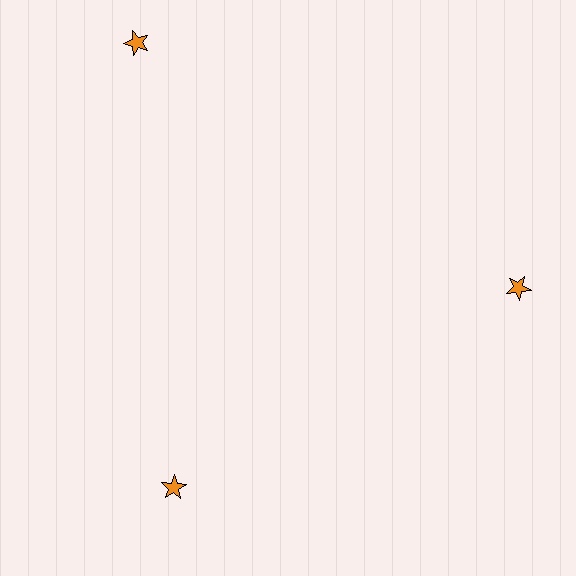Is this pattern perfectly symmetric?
No. The 3 orange stars are arranged in a ring, but one element near the 11 o'clock position is pushed outward from the center, breaking the 3-fold rotational symmetry.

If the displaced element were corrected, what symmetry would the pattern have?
It would have 3-fold rotational symmetry — the pattern would map onto itself every 120 degrees.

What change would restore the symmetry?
The symmetry would be restored by moving it inward, back onto the ring so that all 3 stars sit at equal angles and equal distance from the center.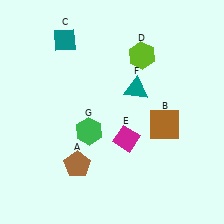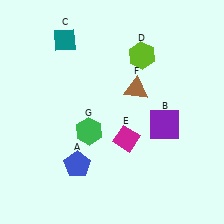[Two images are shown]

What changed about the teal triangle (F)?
In Image 1, F is teal. In Image 2, it changed to brown.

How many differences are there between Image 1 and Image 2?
There are 3 differences between the two images.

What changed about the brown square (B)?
In Image 1, B is brown. In Image 2, it changed to purple.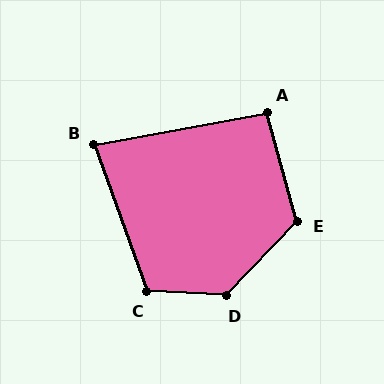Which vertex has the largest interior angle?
D, at approximately 131 degrees.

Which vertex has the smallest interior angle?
B, at approximately 80 degrees.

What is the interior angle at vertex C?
Approximately 113 degrees (obtuse).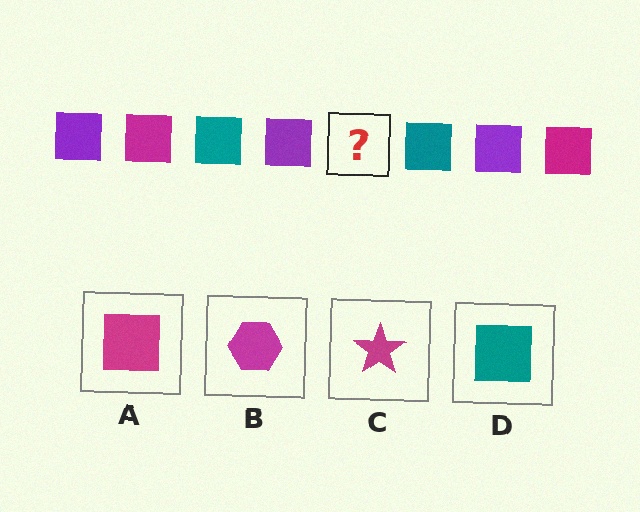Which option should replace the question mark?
Option A.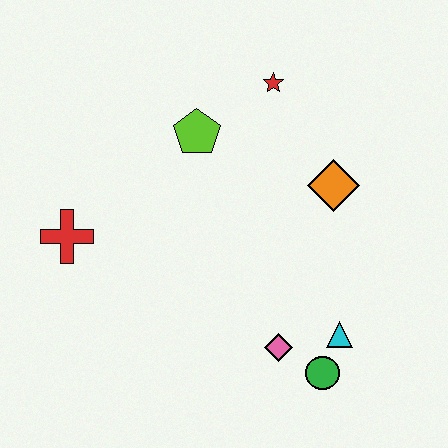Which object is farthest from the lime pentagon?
The green circle is farthest from the lime pentagon.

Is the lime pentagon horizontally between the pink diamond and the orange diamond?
No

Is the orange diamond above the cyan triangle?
Yes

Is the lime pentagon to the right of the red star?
No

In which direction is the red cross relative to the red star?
The red cross is to the left of the red star.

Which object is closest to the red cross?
The lime pentagon is closest to the red cross.